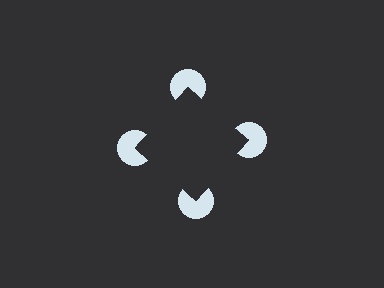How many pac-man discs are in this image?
There are 4 — one at each vertex of the illusory square.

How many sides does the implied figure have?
4 sides.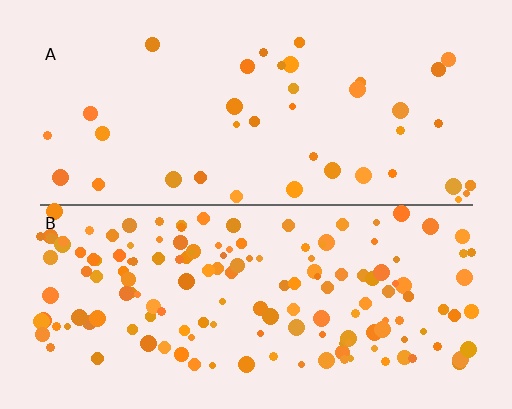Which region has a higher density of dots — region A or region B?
B (the bottom).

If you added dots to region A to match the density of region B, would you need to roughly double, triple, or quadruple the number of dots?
Approximately quadruple.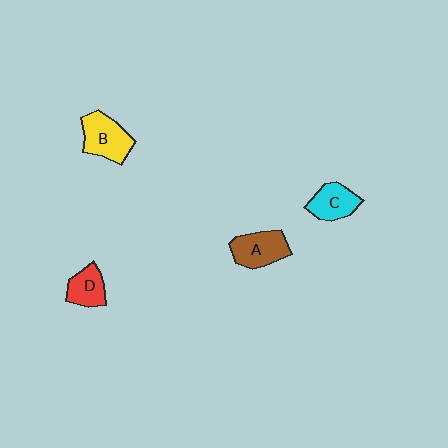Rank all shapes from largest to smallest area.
From largest to smallest: B (yellow), A (brown), C (cyan), D (red).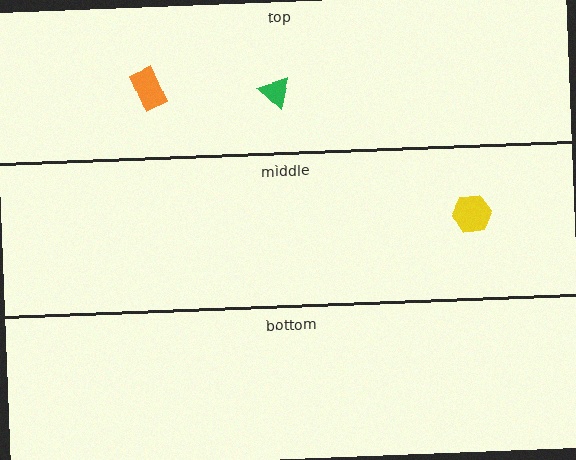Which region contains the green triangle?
The top region.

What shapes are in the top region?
The green triangle, the orange rectangle.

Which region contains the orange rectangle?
The top region.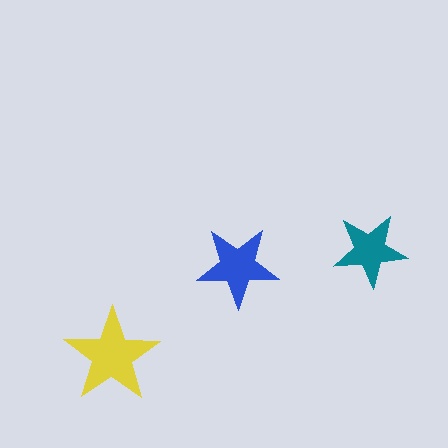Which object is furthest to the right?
The teal star is rightmost.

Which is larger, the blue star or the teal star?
The blue one.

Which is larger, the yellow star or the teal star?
The yellow one.